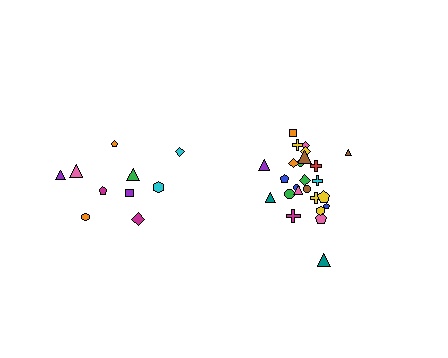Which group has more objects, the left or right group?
The right group.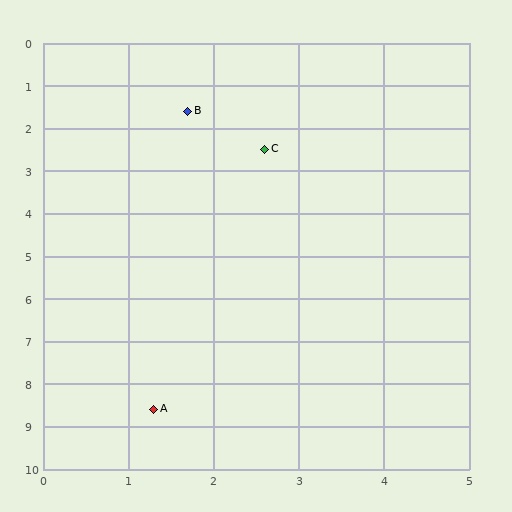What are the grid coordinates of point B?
Point B is at approximately (1.7, 1.6).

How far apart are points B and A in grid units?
Points B and A are about 7.0 grid units apart.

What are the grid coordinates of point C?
Point C is at approximately (2.6, 2.5).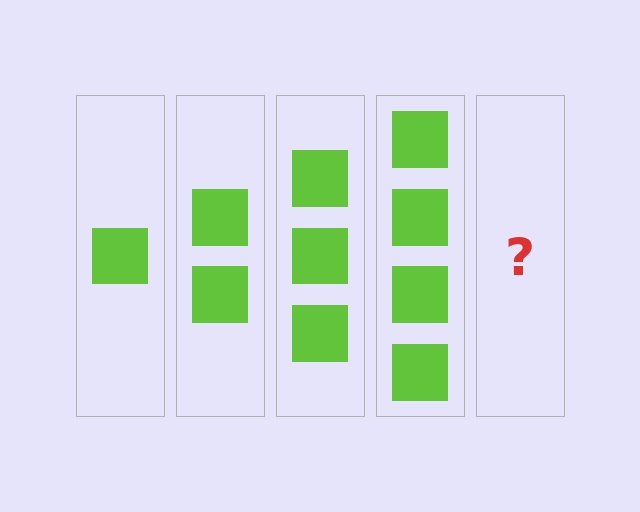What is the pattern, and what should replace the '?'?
The pattern is that each step adds one more square. The '?' should be 5 squares.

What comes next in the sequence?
The next element should be 5 squares.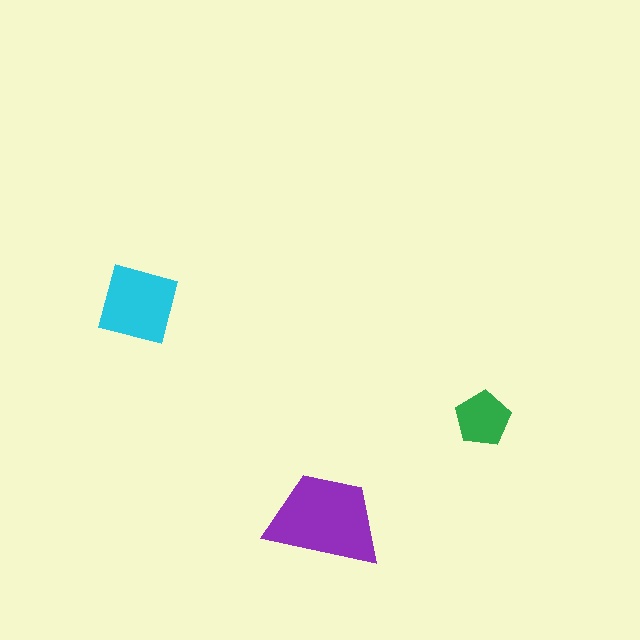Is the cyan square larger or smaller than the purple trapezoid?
Smaller.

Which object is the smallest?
The green pentagon.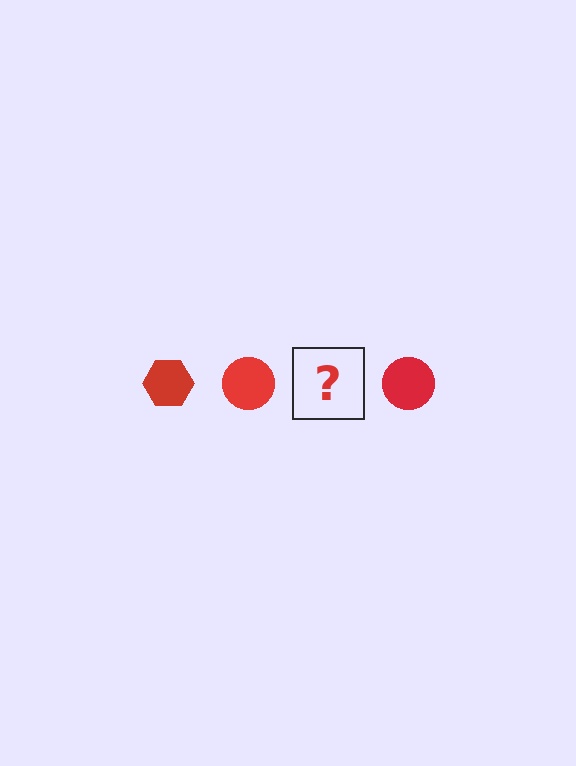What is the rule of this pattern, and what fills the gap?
The rule is that the pattern cycles through hexagon, circle shapes in red. The gap should be filled with a red hexagon.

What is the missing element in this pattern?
The missing element is a red hexagon.